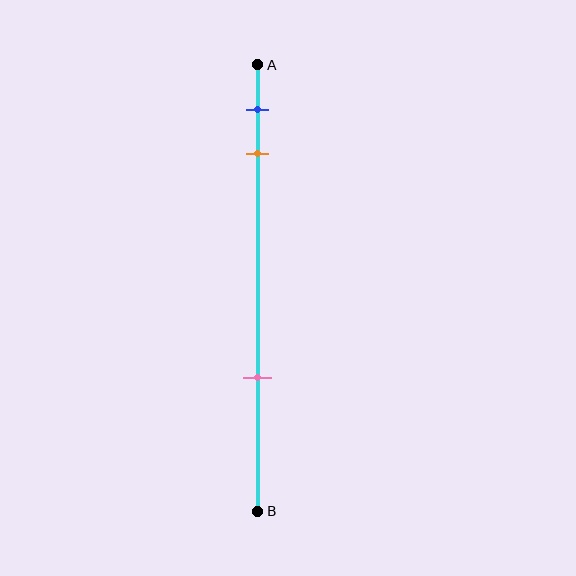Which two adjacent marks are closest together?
The blue and orange marks are the closest adjacent pair.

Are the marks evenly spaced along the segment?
No, the marks are not evenly spaced.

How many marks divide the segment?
There are 3 marks dividing the segment.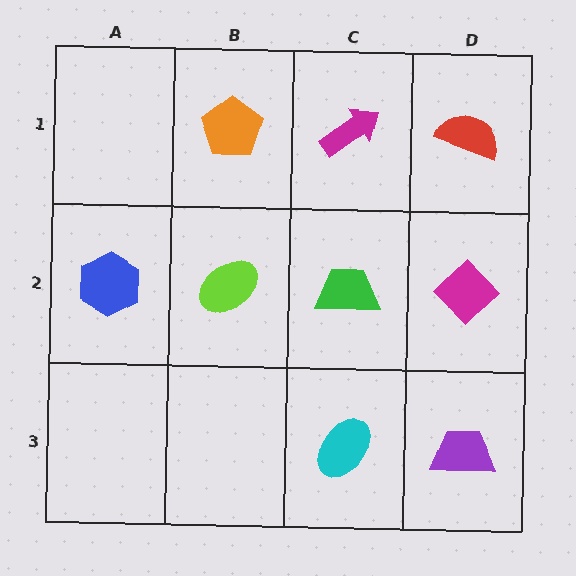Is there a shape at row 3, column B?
No, that cell is empty.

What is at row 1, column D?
A red semicircle.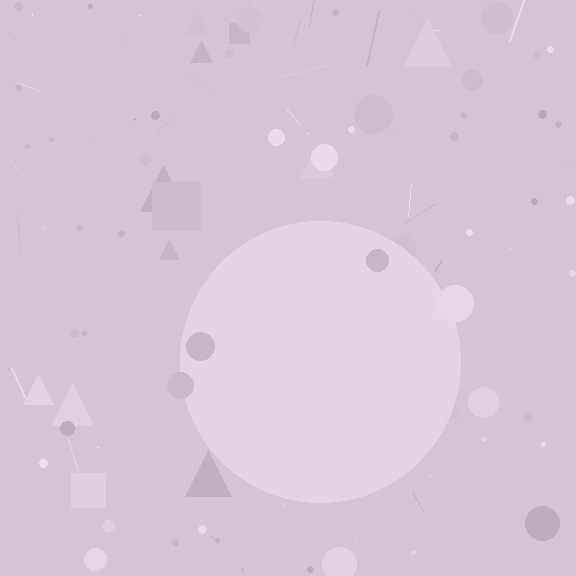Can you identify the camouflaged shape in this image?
The camouflaged shape is a circle.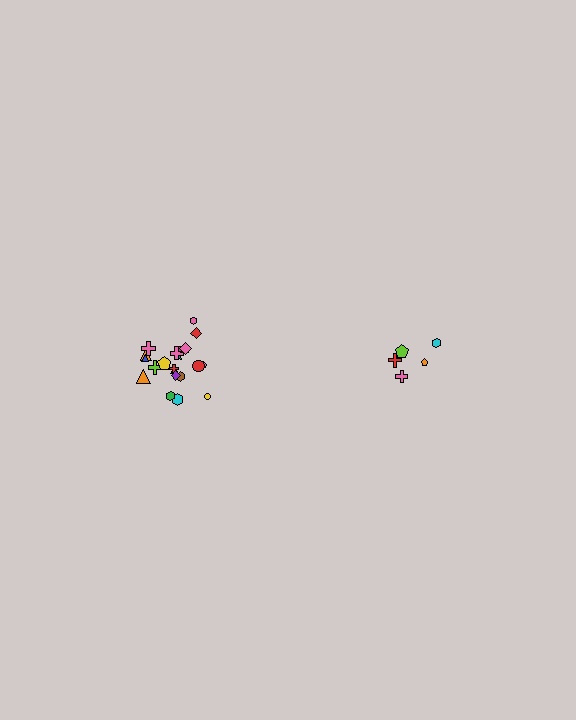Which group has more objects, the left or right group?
The left group.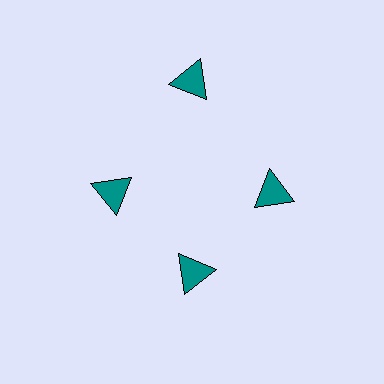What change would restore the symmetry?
The symmetry would be restored by moving it inward, back onto the ring so that all 4 triangles sit at equal angles and equal distance from the center.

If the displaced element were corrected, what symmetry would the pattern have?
It would have 4-fold rotational symmetry — the pattern would map onto itself every 90 degrees.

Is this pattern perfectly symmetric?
No. The 4 teal triangles are arranged in a ring, but one element near the 12 o'clock position is pushed outward from the center, breaking the 4-fold rotational symmetry.